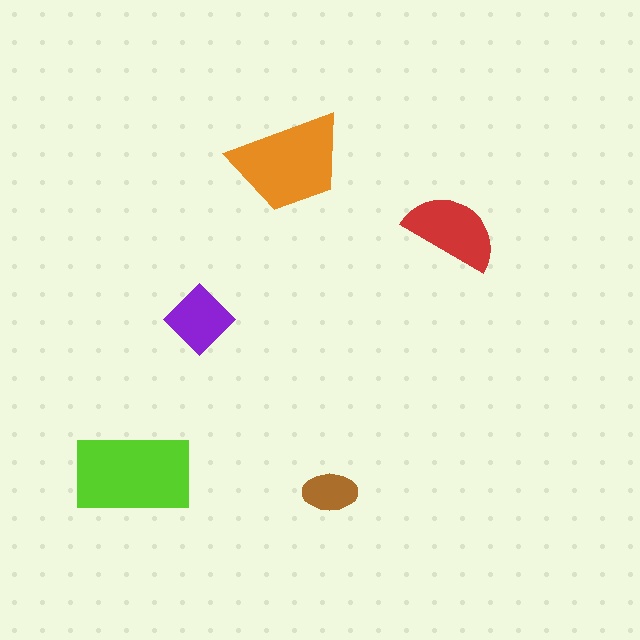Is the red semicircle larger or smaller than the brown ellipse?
Larger.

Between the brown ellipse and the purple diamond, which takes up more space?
The purple diamond.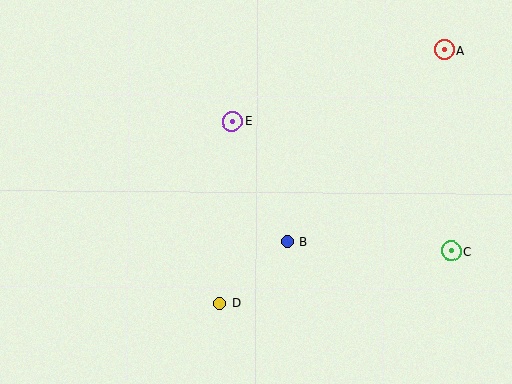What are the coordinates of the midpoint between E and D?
The midpoint between E and D is at (226, 212).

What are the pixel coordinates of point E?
Point E is at (232, 121).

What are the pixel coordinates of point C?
Point C is at (451, 251).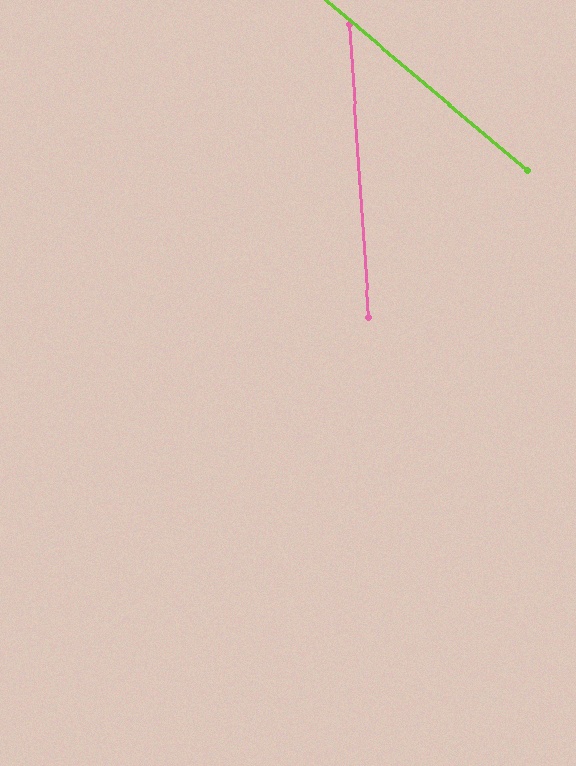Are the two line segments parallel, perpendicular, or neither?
Neither parallel nor perpendicular — they differ by about 46°.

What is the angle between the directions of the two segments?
Approximately 46 degrees.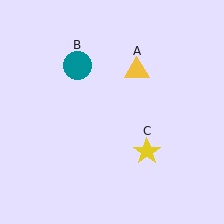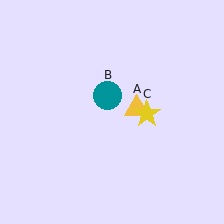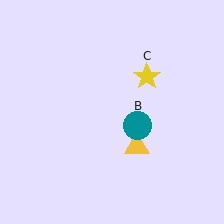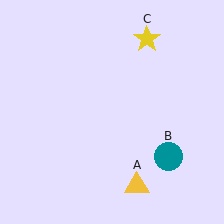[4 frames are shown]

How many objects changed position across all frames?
3 objects changed position: yellow triangle (object A), teal circle (object B), yellow star (object C).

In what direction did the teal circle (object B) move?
The teal circle (object B) moved down and to the right.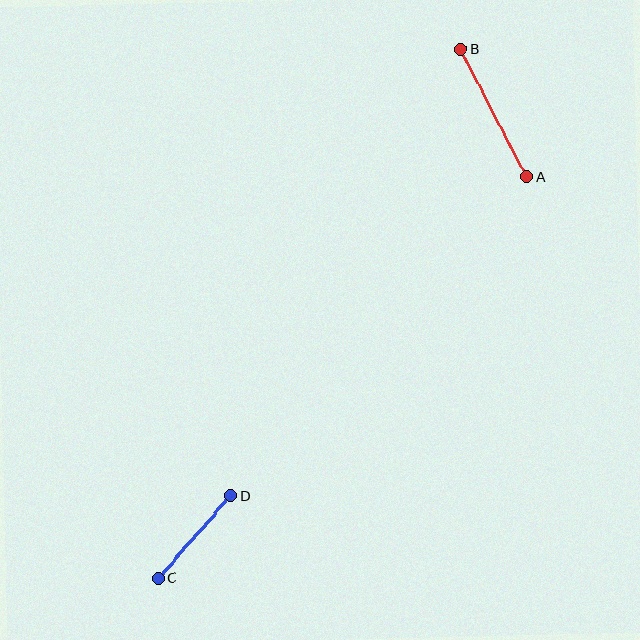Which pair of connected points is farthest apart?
Points A and B are farthest apart.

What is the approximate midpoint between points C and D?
The midpoint is at approximately (195, 537) pixels.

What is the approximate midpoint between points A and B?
The midpoint is at approximately (493, 113) pixels.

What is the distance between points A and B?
The distance is approximately 143 pixels.